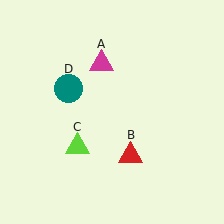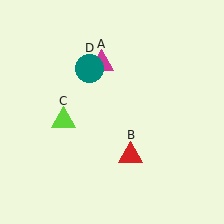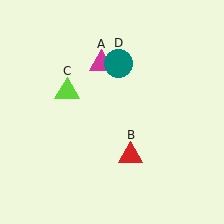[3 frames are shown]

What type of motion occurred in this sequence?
The lime triangle (object C), teal circle (object D) rotated clockwise around the center of the scene.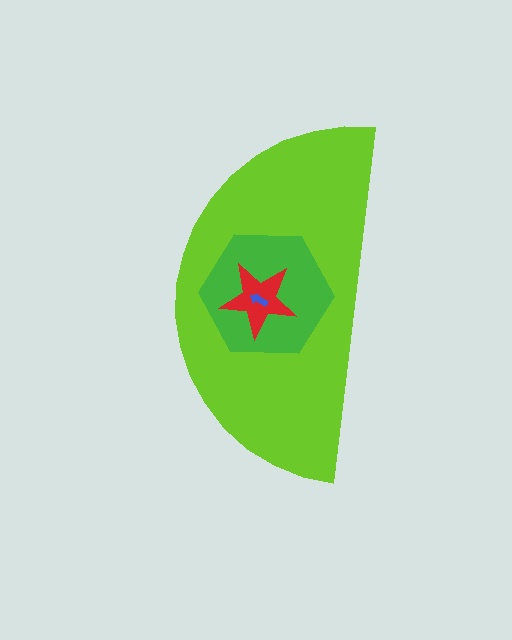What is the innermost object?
The blue arrow.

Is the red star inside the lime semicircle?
Yes.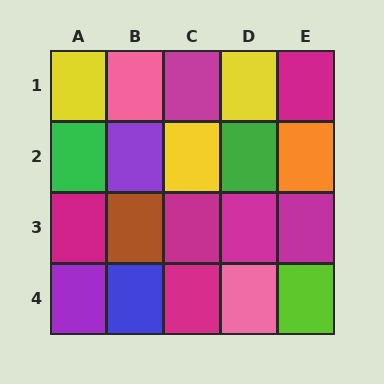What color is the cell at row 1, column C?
Magenta.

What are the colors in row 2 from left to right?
Green, purple, yellow, green, orange.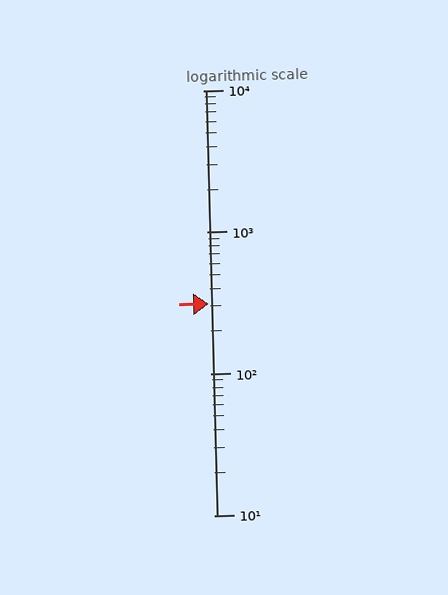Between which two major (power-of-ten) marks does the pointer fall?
The pointer is between 100 and 1000.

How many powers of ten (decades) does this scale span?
The scale spans 3 decades, from 10 to 10000.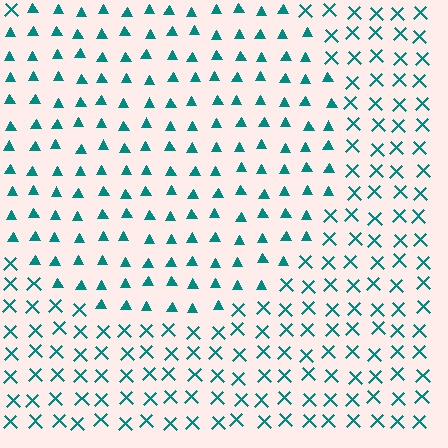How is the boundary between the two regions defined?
The boundary is defined by a change in element shape: triangles inside vs. X marks outside. All elements share the same color and spacing.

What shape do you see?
I see a circle.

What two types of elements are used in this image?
The image uses triangles inside the circle region and X marks outside it.